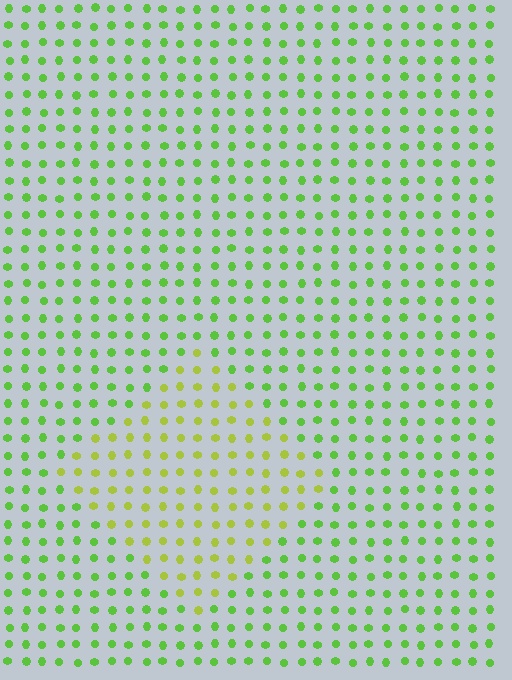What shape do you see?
I see a diamond.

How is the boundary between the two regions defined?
The boundary is defined purely by a slight shift in hue (about 34 degrees). Spacing, size, and orientation are identical on both sides.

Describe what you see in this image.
The image is filled with small lime elements in a uniform arrangement. A diamond-shaped region is visible where the elements are tinted to a slightly different hue, forming a subtle color boundary.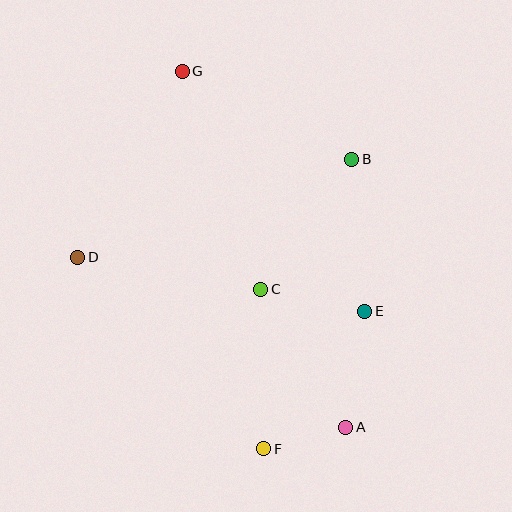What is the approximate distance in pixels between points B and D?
The distance between B and D is approximately 291 pixels.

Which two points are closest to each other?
Points A and F are closest to each other.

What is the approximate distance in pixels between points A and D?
The distance between A and D is approximately 317 pixels.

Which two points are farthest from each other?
Points A and G are farthest from each other.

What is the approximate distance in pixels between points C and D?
The distance between C and D is approximately 186 pixels.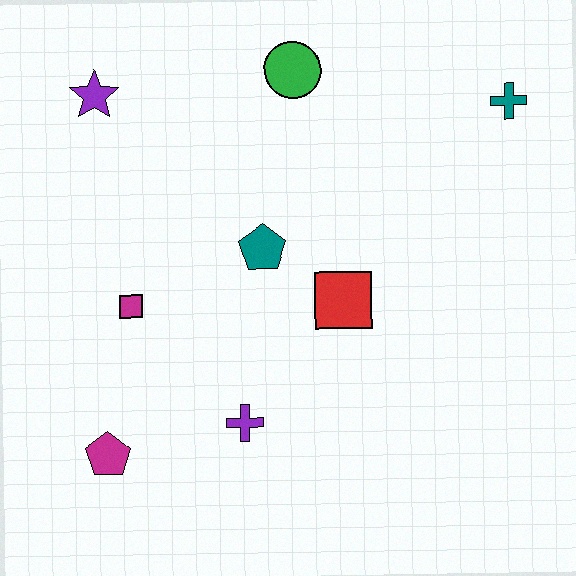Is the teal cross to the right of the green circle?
Yes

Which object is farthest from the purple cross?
The teal cross is farthest from the purple cross.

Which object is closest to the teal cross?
The green circle is closest to the teal cross.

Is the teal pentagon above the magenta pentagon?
Yes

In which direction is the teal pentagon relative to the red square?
The teal pentagon is to the left of the red square.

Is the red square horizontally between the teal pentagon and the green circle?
No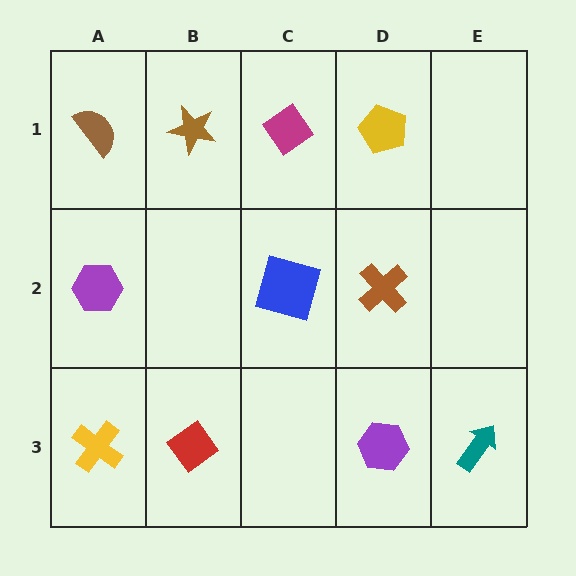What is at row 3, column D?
A purple hexagon.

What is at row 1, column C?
A magenta diamond.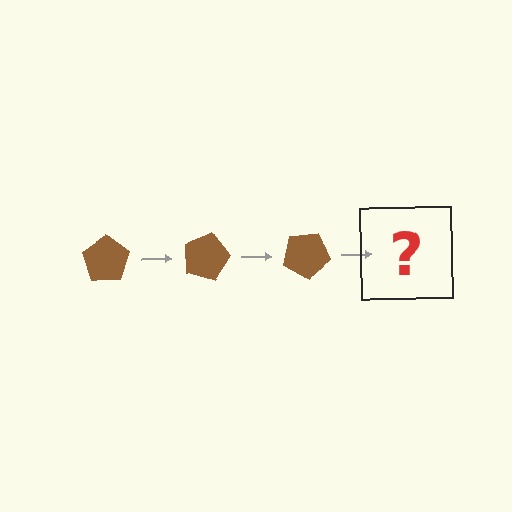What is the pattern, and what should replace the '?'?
The pattern is that the pentagon rotates 15 degrees each step. The '?' should be a brown pentagon rotated 45 degrees.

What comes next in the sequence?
The next element should be a brown pentagon rotated 45 degrees.